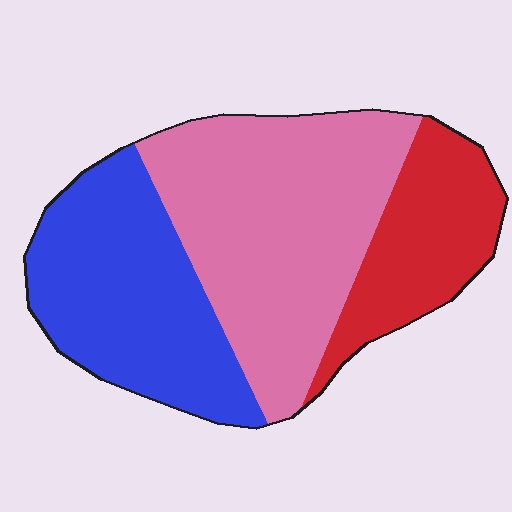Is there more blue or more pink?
Pink.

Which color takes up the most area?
Pink, at roughly 45%.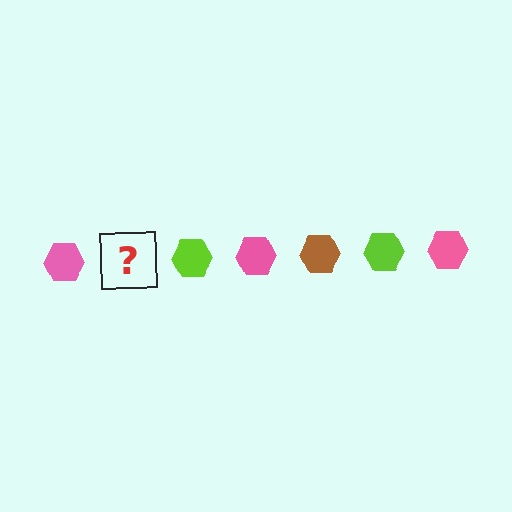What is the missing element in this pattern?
The missing element is a brown hexagon.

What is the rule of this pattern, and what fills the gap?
The rule is that the pattern cycles through pink, brown, lime hexagons. The gap should be filled with a brown hexagon.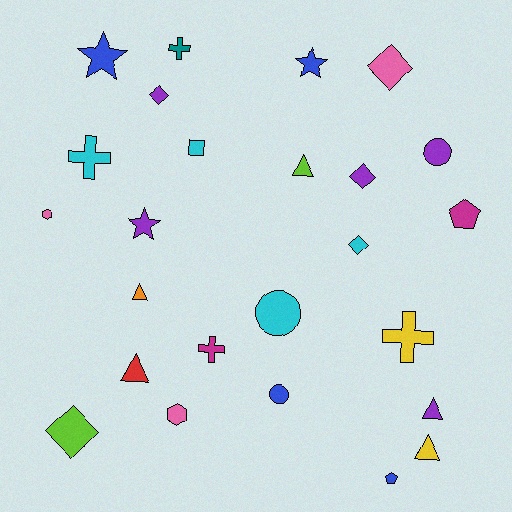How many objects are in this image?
There are 25 objects.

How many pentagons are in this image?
There are 2 pentagons.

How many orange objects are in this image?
There is 1 orange object.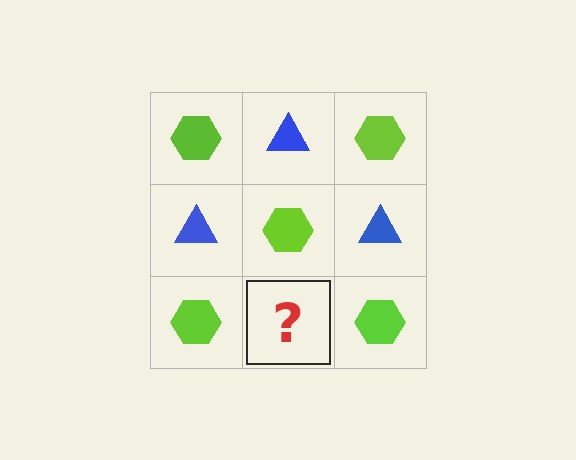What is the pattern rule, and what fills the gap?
The rule is that it alternates lime hexagon and blue triangle in a checkerboard pattern. The gap should be filled with a blue triangle.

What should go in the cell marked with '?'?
The missing cell should contain a blue triangle.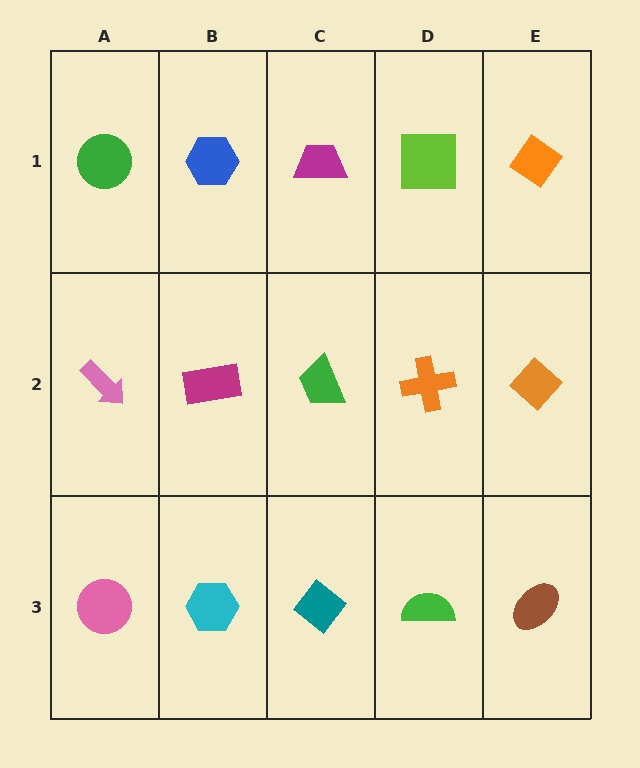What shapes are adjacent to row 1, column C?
A green trapezoid (row 2, column C), a blue hexagon (row 1, column B), a lime square (row 1, column D).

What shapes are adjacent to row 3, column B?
A magenta rectangle (row 2, column B), a pink circle (row 3, column A), a teal diamond (row 3, column C).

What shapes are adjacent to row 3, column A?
A pink arrow (row 2, column A), a cyan hexagon (row 3, column B).